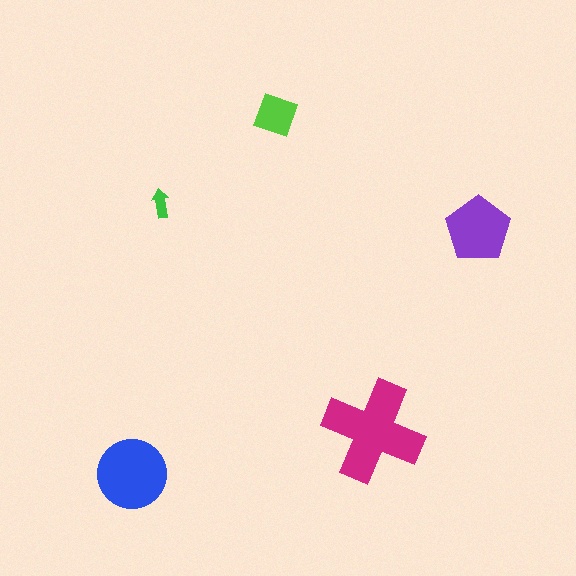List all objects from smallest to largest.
The green arrow, the lime diamond, the purple pentagon, the blue circle, the magenta cross.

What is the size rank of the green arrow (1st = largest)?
5th.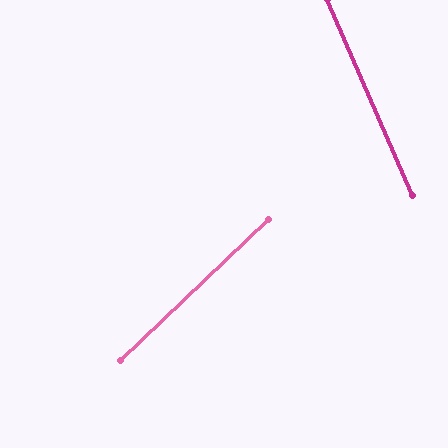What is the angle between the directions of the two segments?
Approximately 70 degrees.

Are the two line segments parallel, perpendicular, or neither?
Neither parallel nor perpendicular — they differ by about 70°.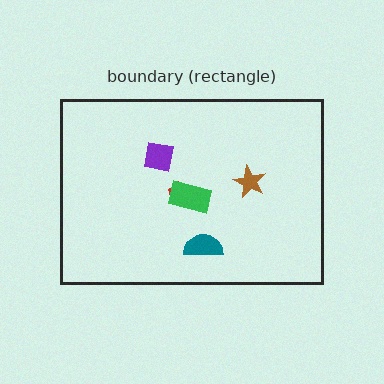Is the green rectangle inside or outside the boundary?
Inside.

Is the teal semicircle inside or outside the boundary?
Inside.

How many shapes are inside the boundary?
5 inside, 0 outside.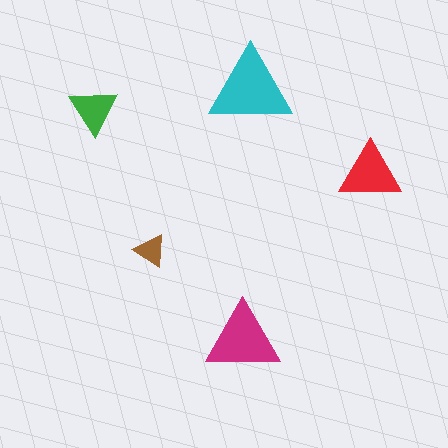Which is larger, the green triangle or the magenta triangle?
The magenta one.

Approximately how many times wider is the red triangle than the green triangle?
About 1.5 times wider.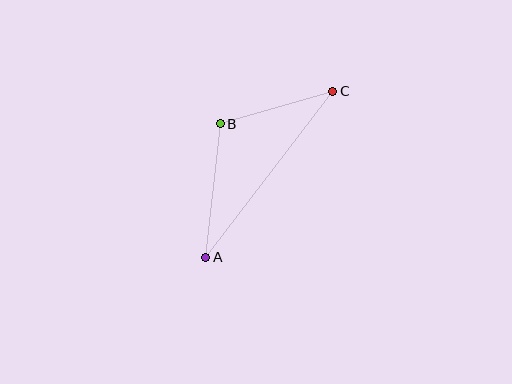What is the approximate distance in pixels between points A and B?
The distance between A and B is approximately 135 pixels.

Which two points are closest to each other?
Points B and C are closest to each other.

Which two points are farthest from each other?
Points A and C are farthest from each other.